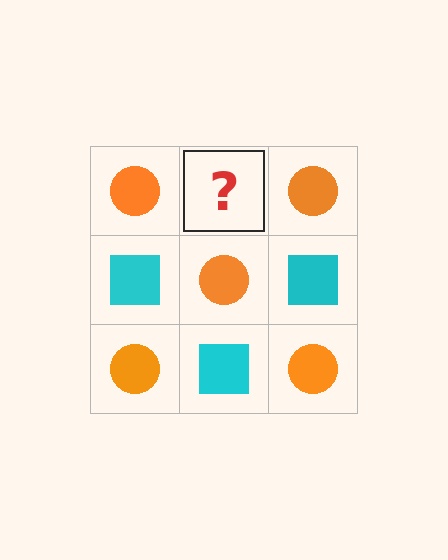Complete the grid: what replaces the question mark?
The question mark should be replaced with a cyan square.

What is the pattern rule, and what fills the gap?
The rule is that it alternates orange circle and cyan square in a checkerboard pattern. The gap should be filled with a cyan square.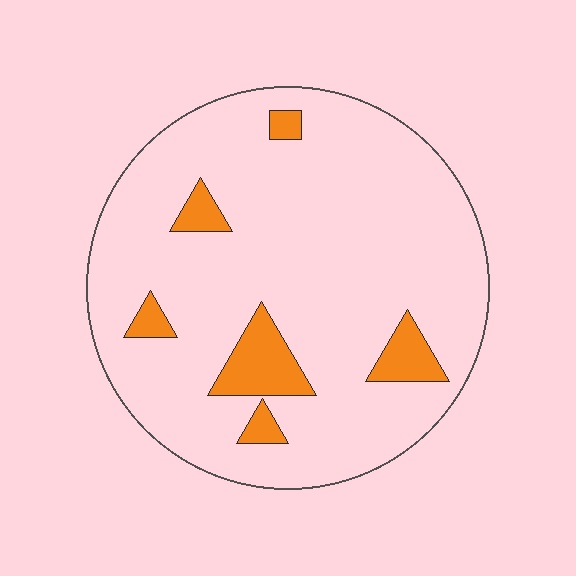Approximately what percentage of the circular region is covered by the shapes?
Approximately 10%.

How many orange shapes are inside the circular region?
6.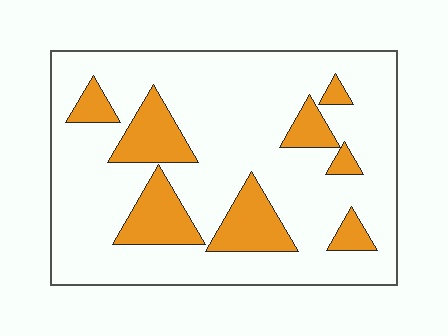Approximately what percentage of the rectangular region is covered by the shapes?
Approximately 20%.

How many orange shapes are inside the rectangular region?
8.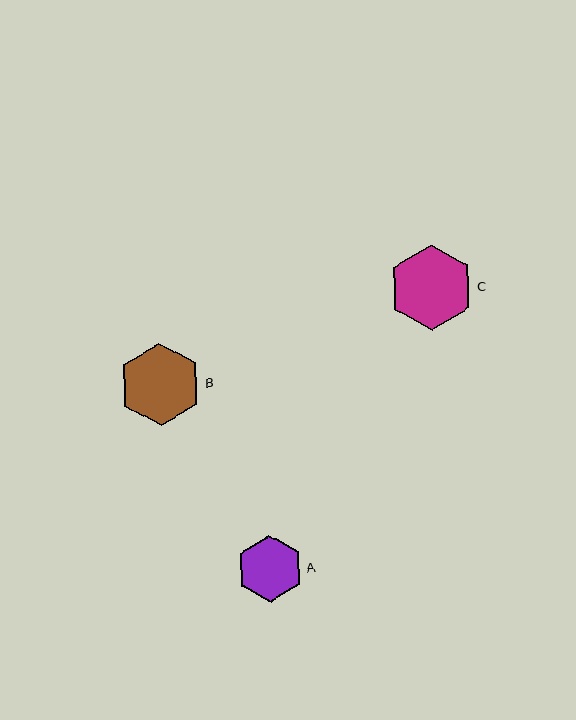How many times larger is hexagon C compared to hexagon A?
Hexagon C is approximately 1.3 times the size of hexagon A.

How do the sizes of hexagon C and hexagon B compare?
Hexagon C and hexagon B are approximately the same size.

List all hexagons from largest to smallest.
From largest to smallest: C, B, A.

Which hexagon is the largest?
Hexagon C is the largest with a size of approximately 85 pixels.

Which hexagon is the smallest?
Hexagon A is the smallest with a size of approximately 67 pixels.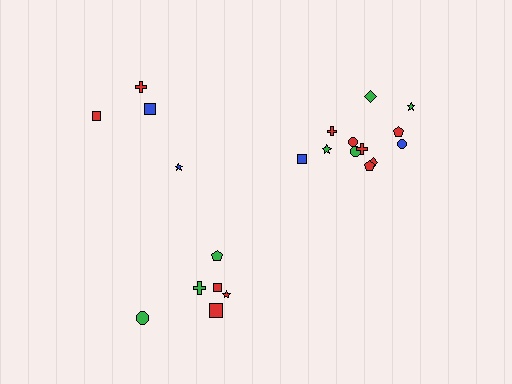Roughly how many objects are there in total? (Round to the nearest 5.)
Roughly 20 objects in total.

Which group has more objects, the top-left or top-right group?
The top-right group.